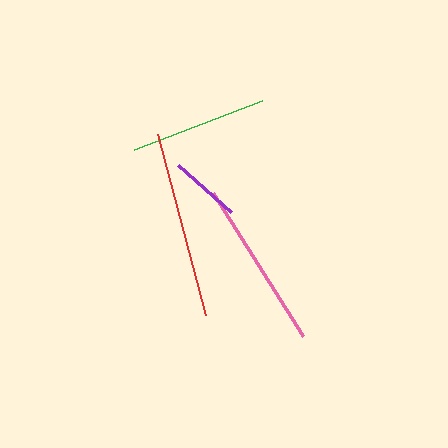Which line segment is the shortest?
The purple line is the shortest at approximately 71 pixels.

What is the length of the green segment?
The green segment is approximately 138 pixels long.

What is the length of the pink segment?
The pink segment is approximately 169 pixels long.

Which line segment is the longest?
The red line is the longest at approximately 187 pixels.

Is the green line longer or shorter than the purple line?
The green line is longer than the purple line.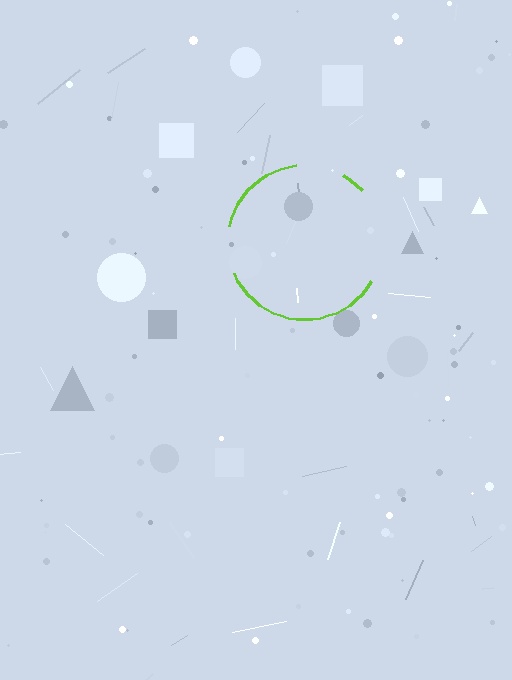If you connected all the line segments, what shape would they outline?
They would outline a circle.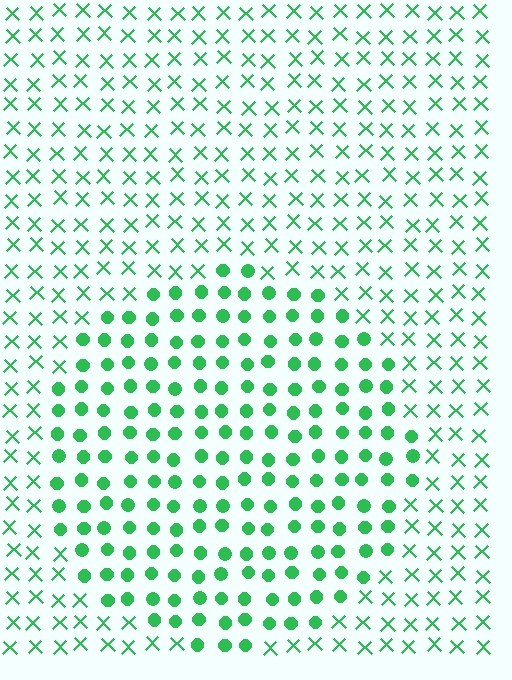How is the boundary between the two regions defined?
The boundary is defined by a change in element shape: circles inside vs. X marks outside. All elements share the same color and spacing.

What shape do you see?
I see a circle.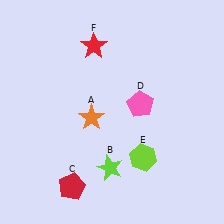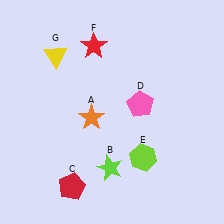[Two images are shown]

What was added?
A yellow triangle (G) was added in Image 2.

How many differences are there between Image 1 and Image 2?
There is 1 difference between the two images.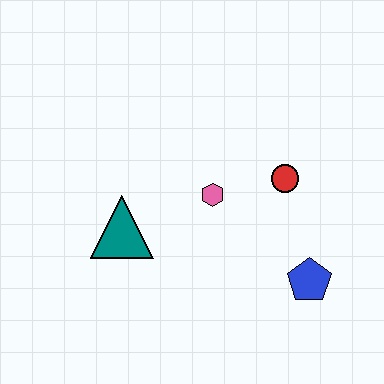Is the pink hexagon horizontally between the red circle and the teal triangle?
Yes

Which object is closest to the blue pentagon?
The red circle is closest to the blue pentagon.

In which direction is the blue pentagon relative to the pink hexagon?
The blue pentagon is to the right of the pink hexagon.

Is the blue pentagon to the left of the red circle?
No